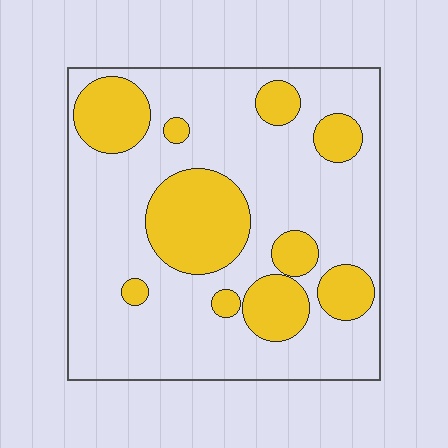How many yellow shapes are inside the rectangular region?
10.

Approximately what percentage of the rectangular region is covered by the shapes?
Approximately 30%.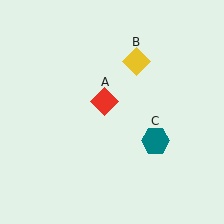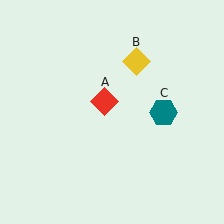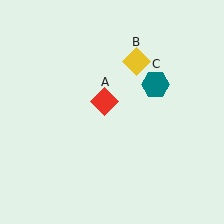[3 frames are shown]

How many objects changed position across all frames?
1 object changed position: teal hexagon (object C).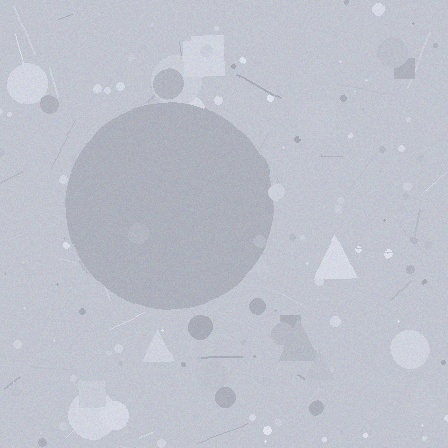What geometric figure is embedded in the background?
A circle is embedded in the background.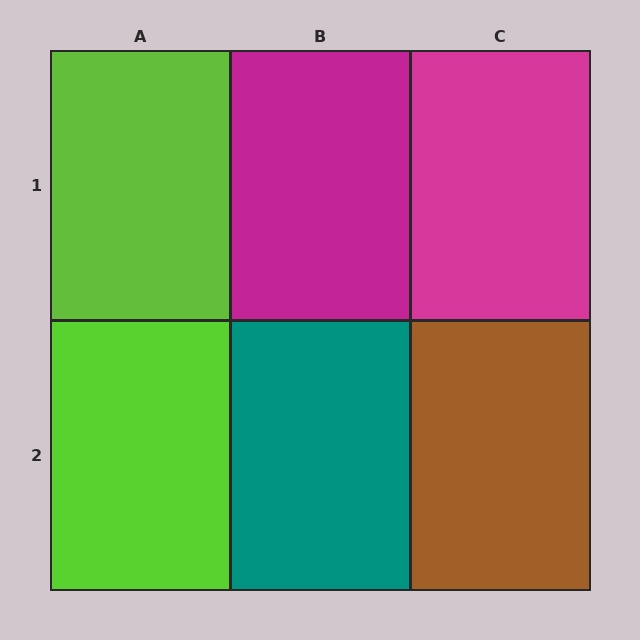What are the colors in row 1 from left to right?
Lime, magenta, magenta.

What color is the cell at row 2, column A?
Lime.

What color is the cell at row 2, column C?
Brown.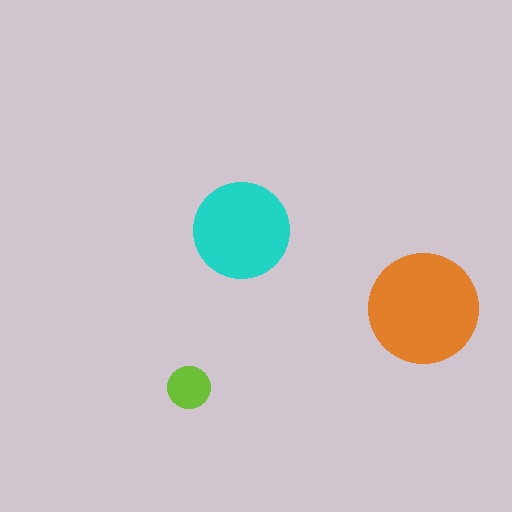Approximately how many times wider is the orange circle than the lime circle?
About 2.5 times wider.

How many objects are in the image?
There are 3 objects in the image.